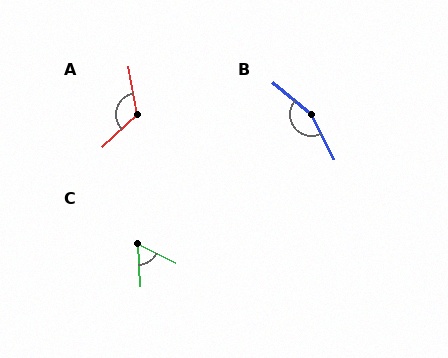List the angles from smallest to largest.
C (61°), A (123°), B (156°).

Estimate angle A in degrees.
Approximately 123 degrees.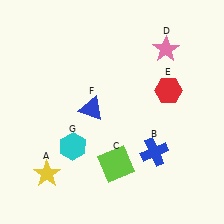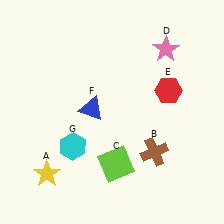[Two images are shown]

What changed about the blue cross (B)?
In Image 1, B is blue. In Image 2, it changed to brown.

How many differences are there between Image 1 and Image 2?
There is 1 difference between the two images.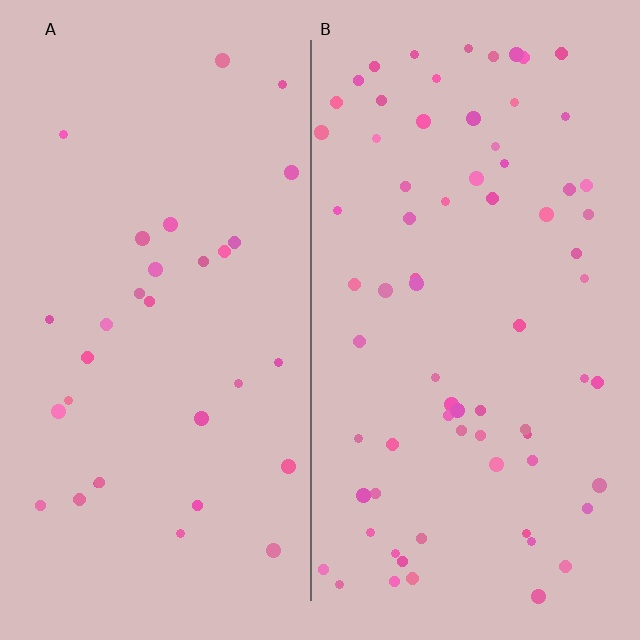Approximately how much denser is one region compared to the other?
Approximately 2.3× — region B over region A.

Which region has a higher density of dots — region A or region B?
B (the right).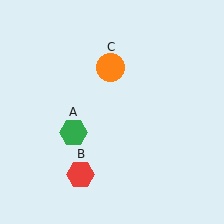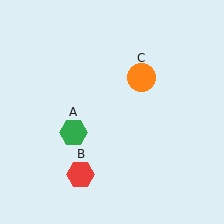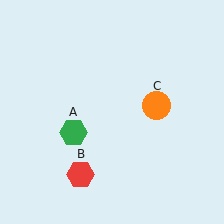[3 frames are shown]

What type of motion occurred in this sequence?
The orange circle (object C) rotated clockwise around the center of the scene.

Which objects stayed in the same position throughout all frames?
Green hexagon (object A) and red hexagon (object B) remained stationary.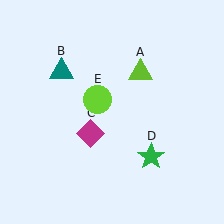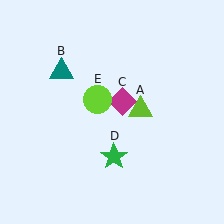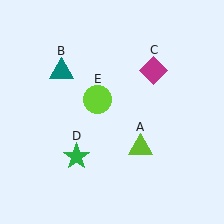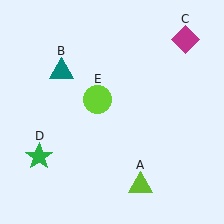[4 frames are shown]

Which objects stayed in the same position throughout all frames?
Teal triangle (object B) and lime circle (object E) remained stationary.